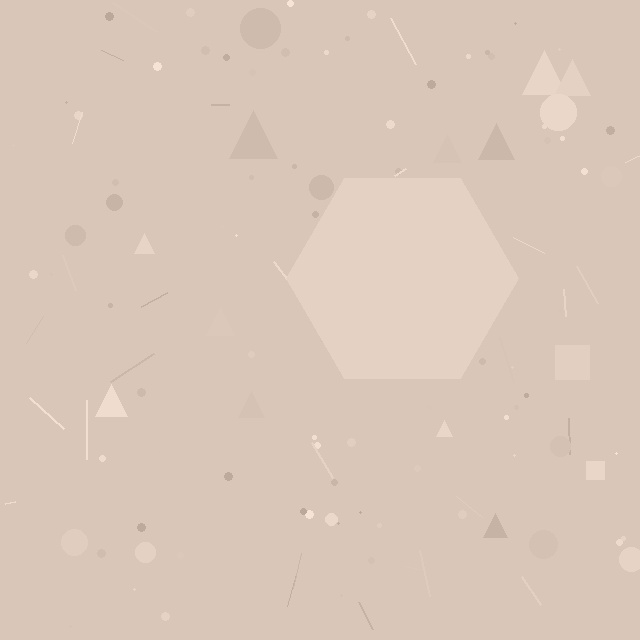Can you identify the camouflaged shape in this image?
The camouflaged shape is a hexagon.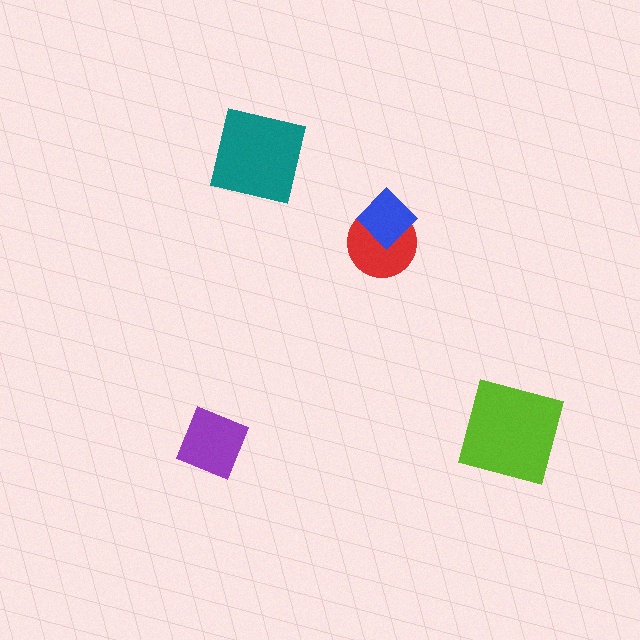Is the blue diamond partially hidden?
No, no other shape covers it.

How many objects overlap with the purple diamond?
0 objects overlap with the purple diamond.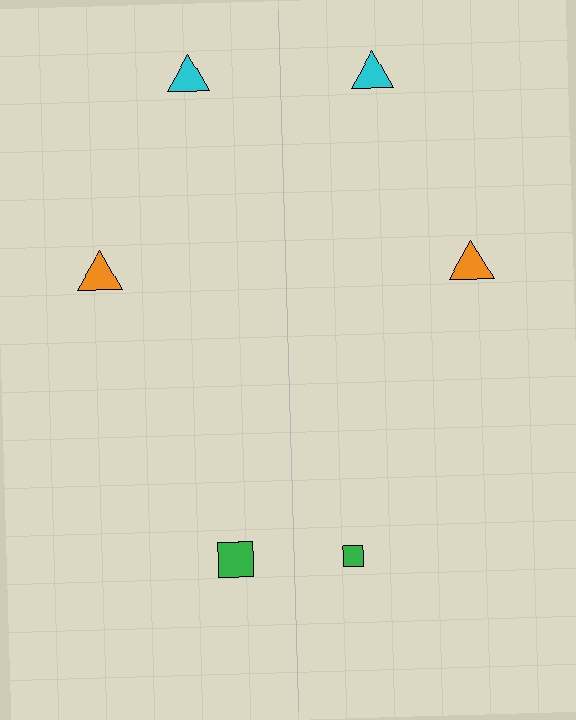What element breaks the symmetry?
The green square on the right side has a different size than its mirror counterpart.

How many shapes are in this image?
There are 6 shapes in this image.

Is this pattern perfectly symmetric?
No, the pattern is not perfectly symmetric. The green square on the right side has a different size than its mirror counterpart.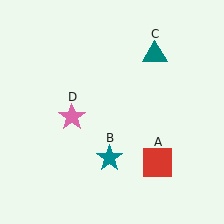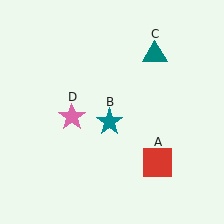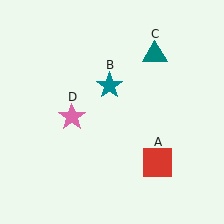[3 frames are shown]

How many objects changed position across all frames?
1 object changed position: teal star (object B).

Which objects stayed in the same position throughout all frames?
Red square (object A) and teal triangle (object C) and pink star (object D) remained stationary.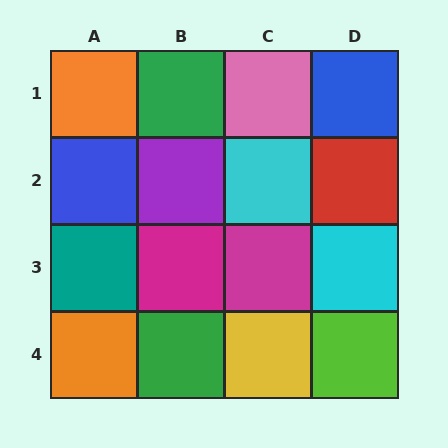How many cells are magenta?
2 cells are magenta.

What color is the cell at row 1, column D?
Blue.